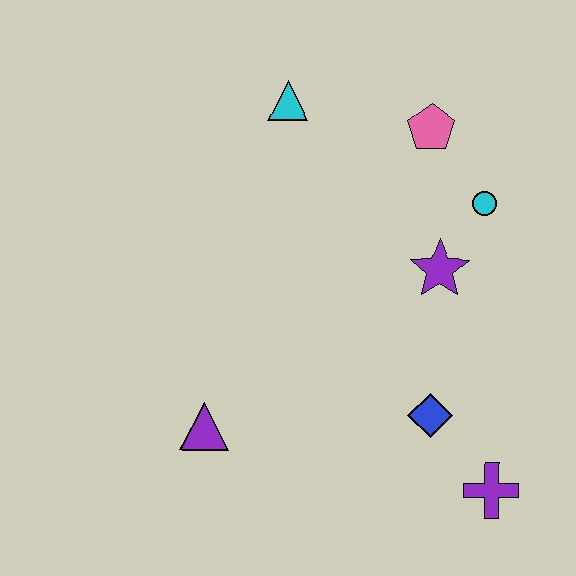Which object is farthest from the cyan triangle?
The purple cross is farthest from the cyan triangle.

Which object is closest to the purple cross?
The blue diamond is closest to the purple cross.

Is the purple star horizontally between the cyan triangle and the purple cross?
Yes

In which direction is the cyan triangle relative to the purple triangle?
The cyan triangle is above the purple triangle.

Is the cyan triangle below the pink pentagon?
No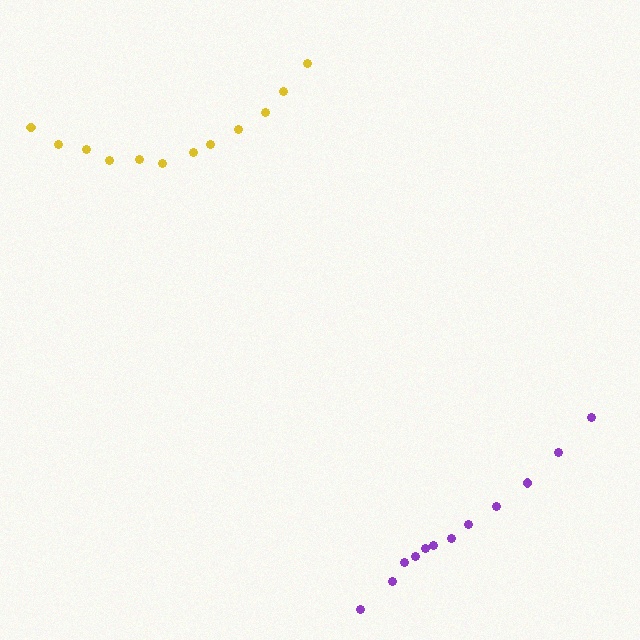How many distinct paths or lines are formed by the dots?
There are 2 distinct paths.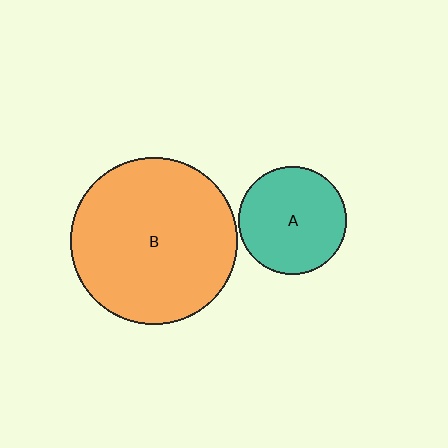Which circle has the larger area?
Circle B (orange).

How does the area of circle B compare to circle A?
Approximately 2.4 times.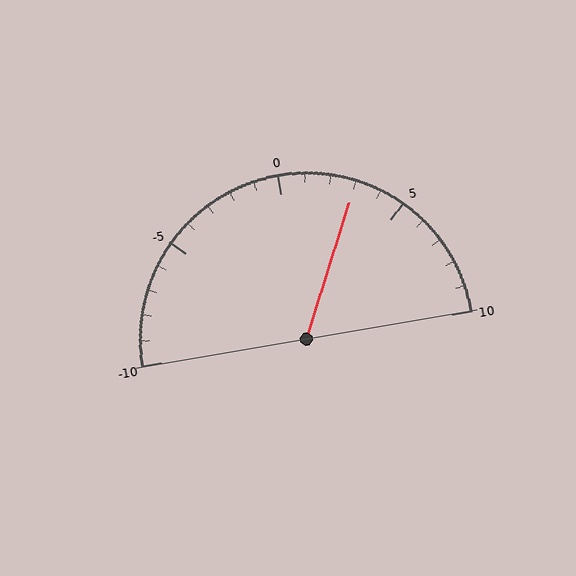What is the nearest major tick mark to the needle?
The nearest major tick mark is 5.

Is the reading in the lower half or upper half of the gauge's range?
The reading is in the upper half of the range (-10 to 10).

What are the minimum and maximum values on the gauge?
The gauge ranges from -10 to 10.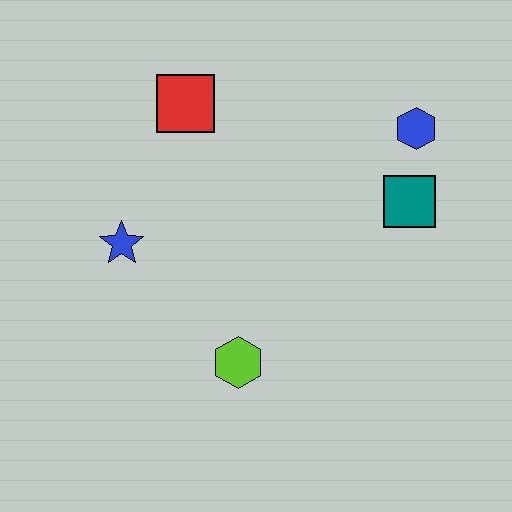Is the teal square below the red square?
Yes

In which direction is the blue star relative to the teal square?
The blue star is to the left of the teal square.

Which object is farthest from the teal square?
The blue star is farthest from the teal square.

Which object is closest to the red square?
The blue star is closest to the red square.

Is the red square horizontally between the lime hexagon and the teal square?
No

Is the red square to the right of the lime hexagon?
No